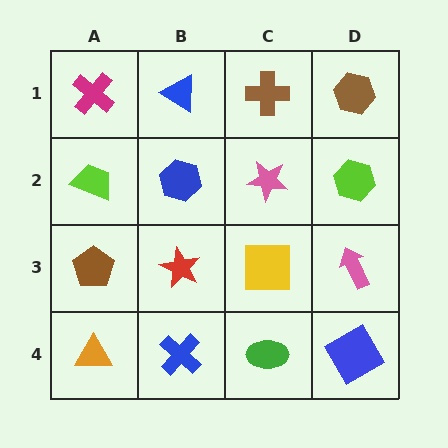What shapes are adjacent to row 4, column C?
A yellow square (row 3, column C), a blue cross (row 4, column B), a blue square (row 4, column D).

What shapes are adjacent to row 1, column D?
A lime hexagon (row 2, column D), a brown cross (row 1, column C).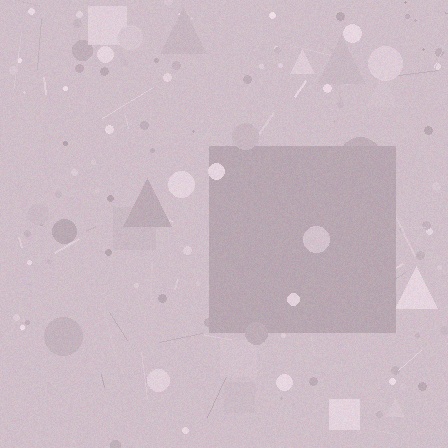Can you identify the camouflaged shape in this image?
The camouflaged shape is a square.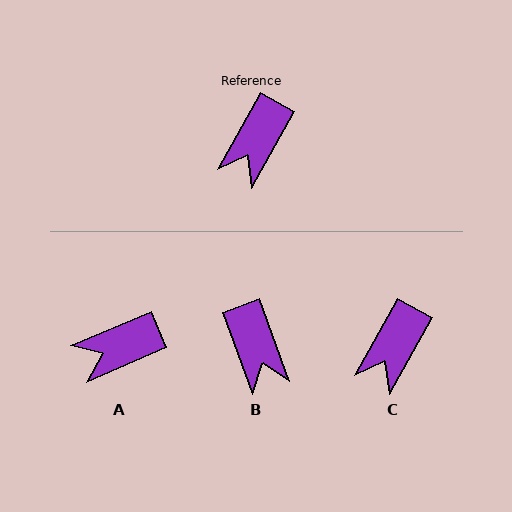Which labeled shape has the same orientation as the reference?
C.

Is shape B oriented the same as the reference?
No, it is off by about 49 degrees.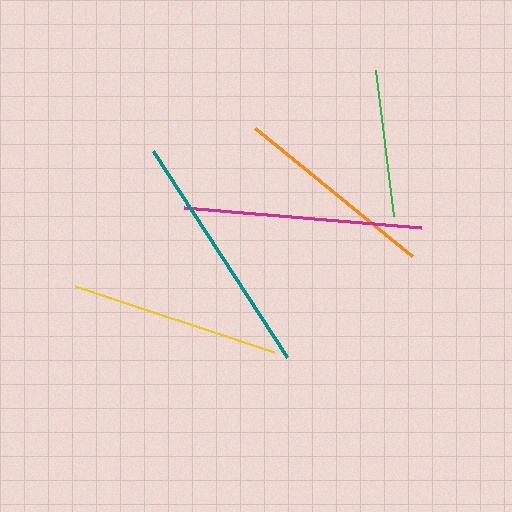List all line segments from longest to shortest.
From longest to shortest: teal, magenta, yellow, orange, green.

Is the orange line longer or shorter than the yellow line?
The yellow line is longer than the orange line.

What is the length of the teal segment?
The teal segment is approximately 246 pixels long.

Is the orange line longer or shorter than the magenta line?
The magenta line is longer than the orange line.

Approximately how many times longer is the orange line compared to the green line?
The orange line is approximately 1.4 times the length of the green line.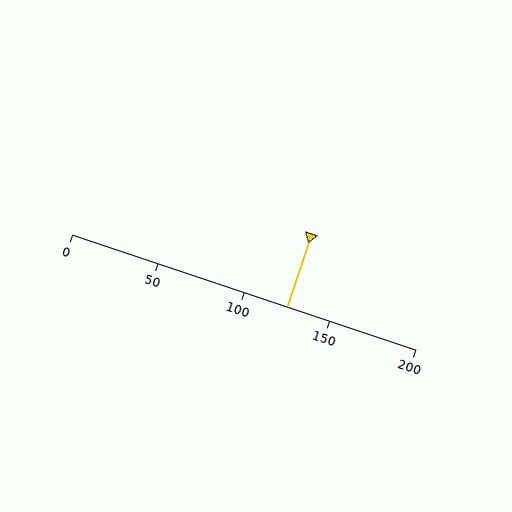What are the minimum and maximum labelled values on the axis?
The axis runs from 0 to 200.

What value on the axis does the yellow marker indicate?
The marker indicates approximately 125.